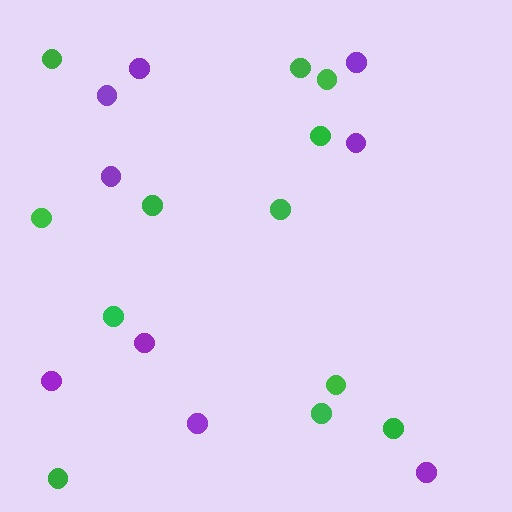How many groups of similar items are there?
There are 2 groups: one group of purple circles (9) and one group of green circles (12).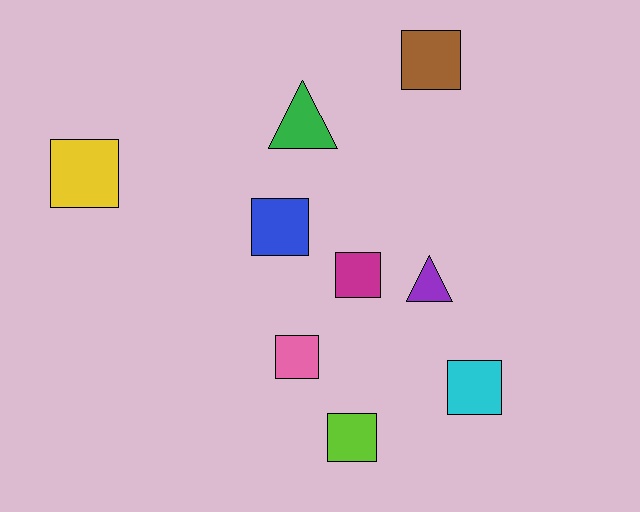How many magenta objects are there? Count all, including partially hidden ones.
There is 1 magenta object.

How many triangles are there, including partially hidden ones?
There are 2 triangles.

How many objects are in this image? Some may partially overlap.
There are 9 objects.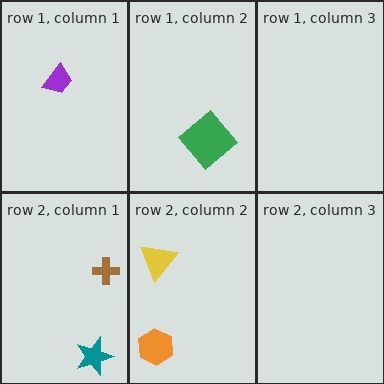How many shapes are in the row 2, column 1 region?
2.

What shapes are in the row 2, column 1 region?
The brown cross, the teal star.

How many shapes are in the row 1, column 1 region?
1.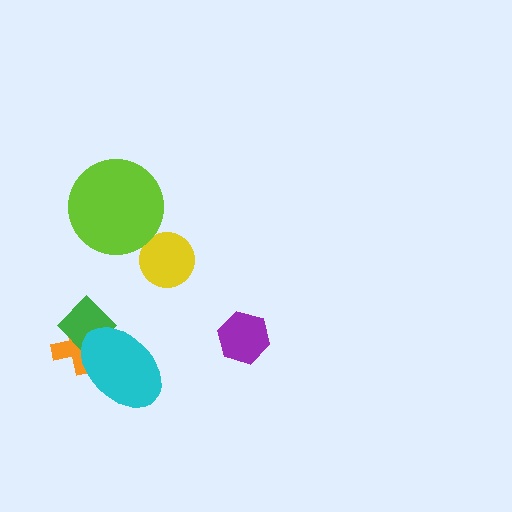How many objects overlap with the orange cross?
2 objects overlap with the orange cross.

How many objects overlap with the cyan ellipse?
2 objects overlap with the cyan ellipse.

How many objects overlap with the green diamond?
2 objects overlap with the green diamond.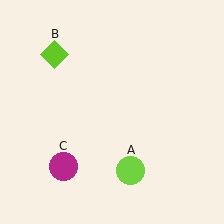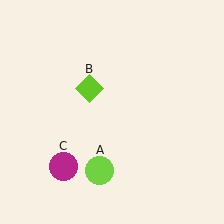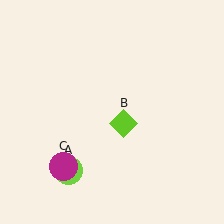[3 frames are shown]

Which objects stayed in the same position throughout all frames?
Magenta circle (object C) remained stationary.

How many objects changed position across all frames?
2 objects changed position: lime circle (object A), lime diamond (object B).